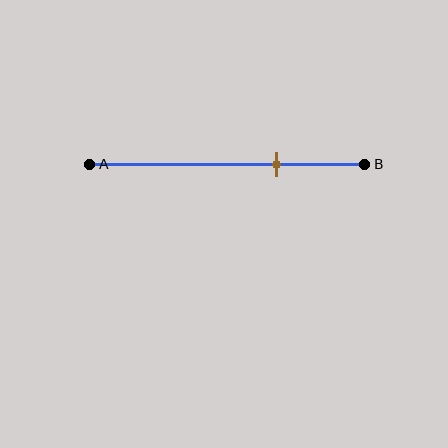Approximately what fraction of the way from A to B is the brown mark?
The brown mark is approximately 70% of the way from A to B.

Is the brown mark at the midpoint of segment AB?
No, the mark is at about 70% from A, not at the 50% midpoint.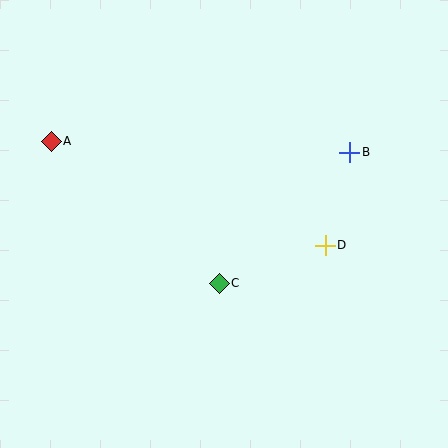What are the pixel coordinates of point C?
Point C is at (219, 283).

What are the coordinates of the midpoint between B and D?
The midpoint between B and D is at (338, 199).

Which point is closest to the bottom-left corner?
Point C is closest to the bottom-left corner.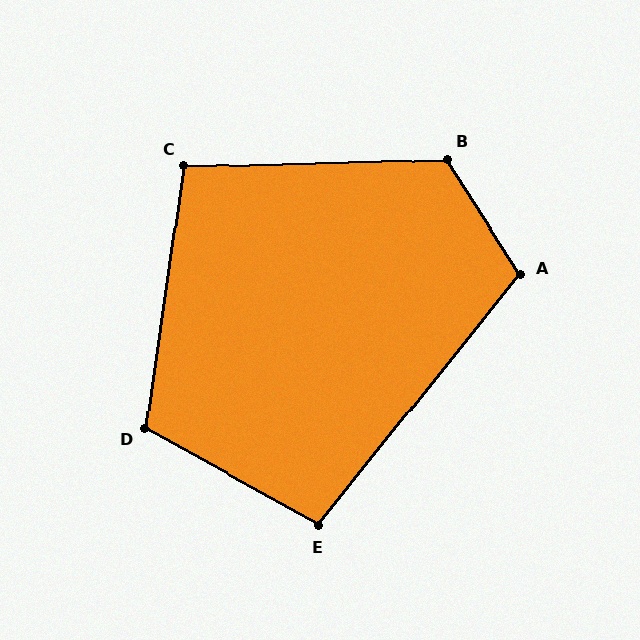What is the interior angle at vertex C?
Approximately 100 degrees (obtuse).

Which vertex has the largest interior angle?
B, at approximately 121 degrees.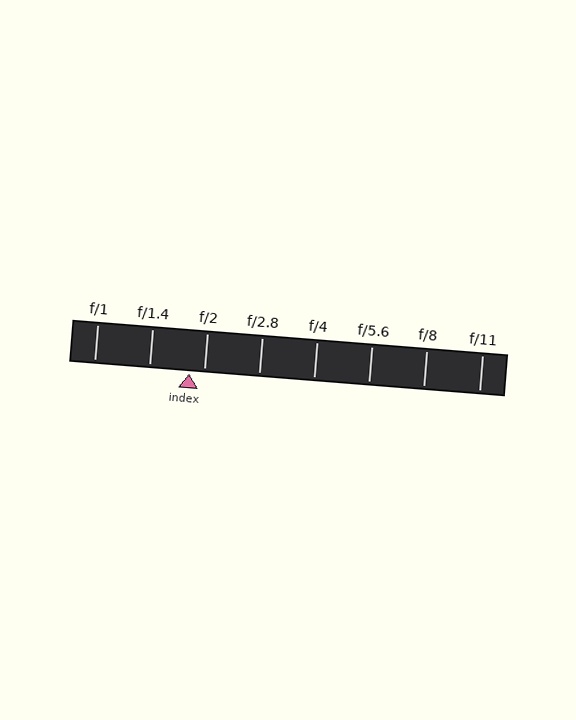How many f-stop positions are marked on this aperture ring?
There are 8 f-stop positions marked.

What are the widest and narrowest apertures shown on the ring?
The widest aperture shown is f/1 and the narrowest is f/11.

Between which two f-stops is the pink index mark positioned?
The index mark is between f/1.4 and f/2.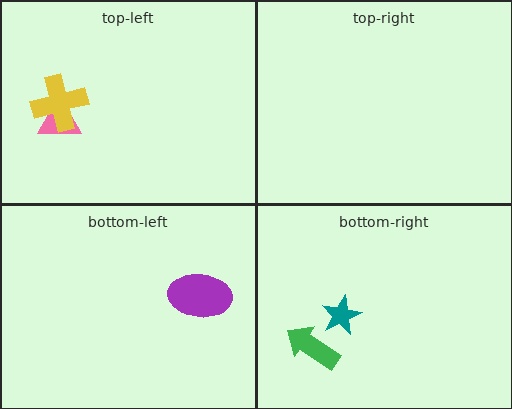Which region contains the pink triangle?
The top-left region.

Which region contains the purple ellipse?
The bottom-left region.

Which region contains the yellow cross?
The top-left region.